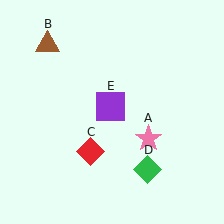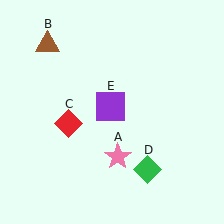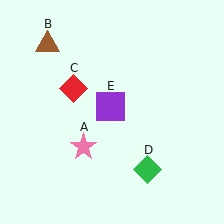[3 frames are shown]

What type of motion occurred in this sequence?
The pink star (object A), red diamond (object C) rotated clockwise around the center of the scene.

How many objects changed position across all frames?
2 objects changed position: pink star (object A), red diamond (object C).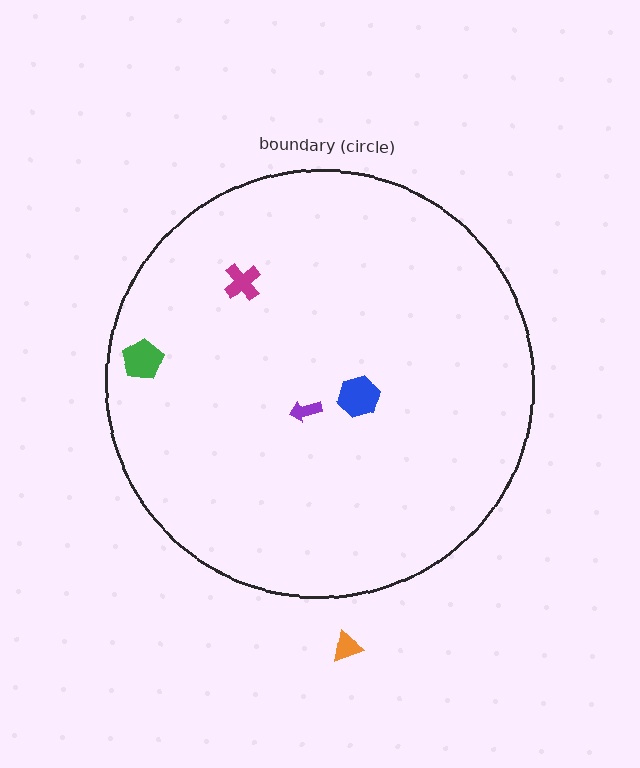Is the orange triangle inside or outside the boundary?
Outside.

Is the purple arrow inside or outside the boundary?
Inside.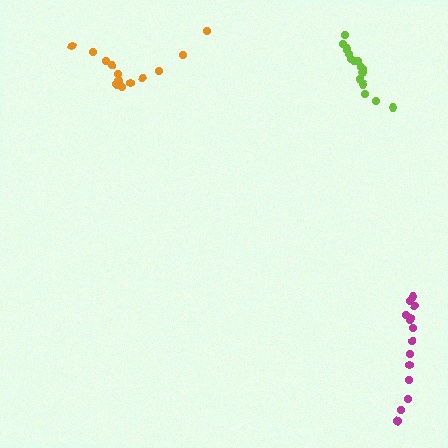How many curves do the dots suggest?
There are 3 distinct paths.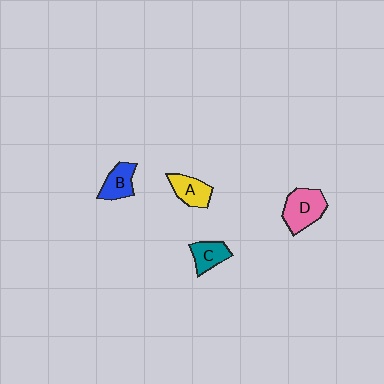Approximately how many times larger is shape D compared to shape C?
Approximately 1.6 times.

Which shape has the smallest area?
Shape C (teal).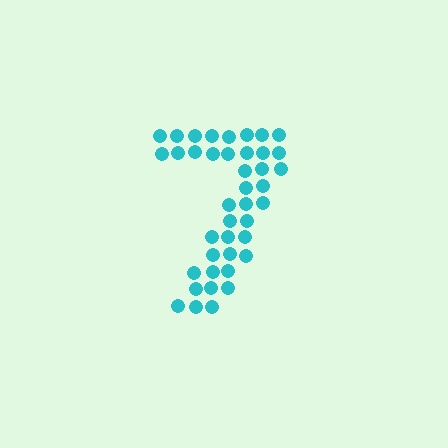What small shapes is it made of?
It is made of small circles.